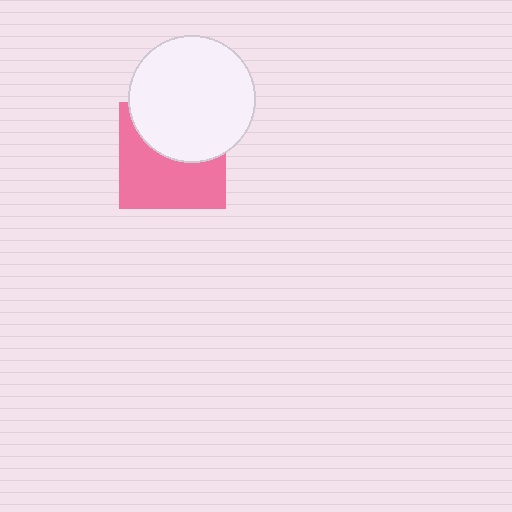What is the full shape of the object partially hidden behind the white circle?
The partially hidden object is a pink square.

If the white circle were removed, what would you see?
You would see the complete pink square.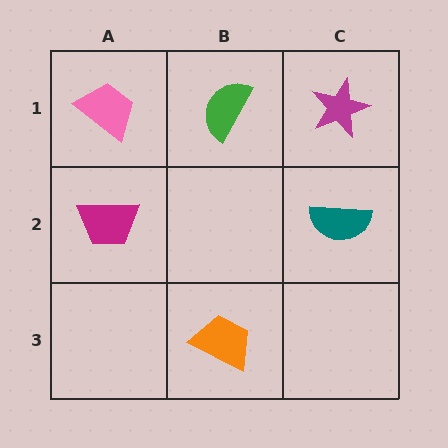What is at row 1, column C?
A magenta star.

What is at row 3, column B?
An orange trapezoid.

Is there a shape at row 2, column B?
No, that cell is empty.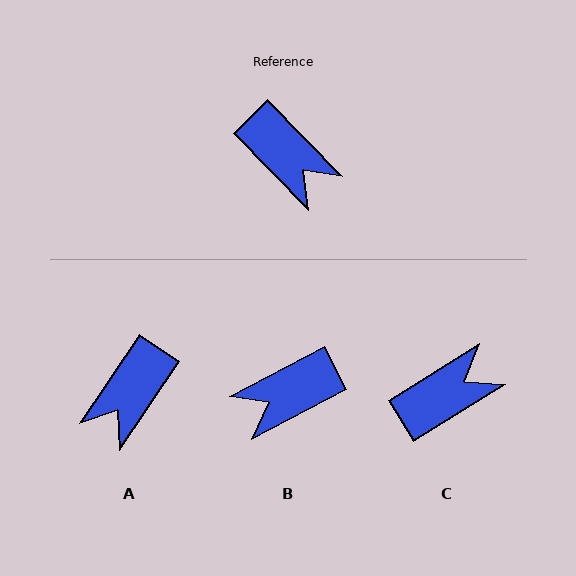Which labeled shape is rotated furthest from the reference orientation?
B, about 107 degrees away.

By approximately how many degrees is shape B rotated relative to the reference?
Approximately 107 degrees clockwise.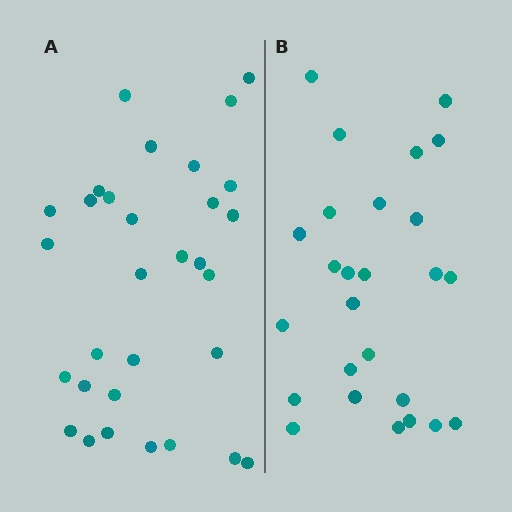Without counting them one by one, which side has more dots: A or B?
Region A (the left region) has more dots.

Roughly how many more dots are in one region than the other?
Region A has about 5 more dots than region B.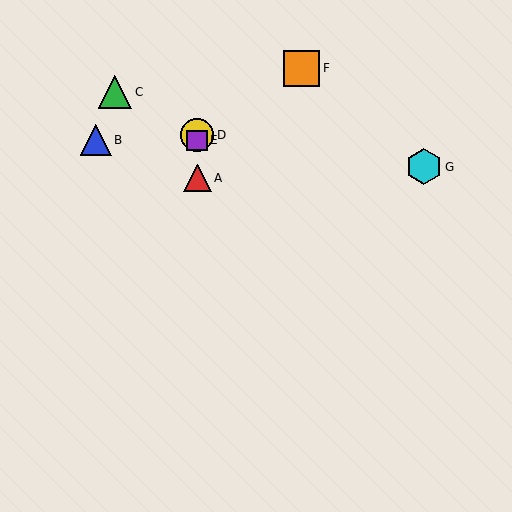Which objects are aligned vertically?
Objects A, D, E are aligned vertically.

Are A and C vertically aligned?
No, A is at x≈197 and C is at x≈115.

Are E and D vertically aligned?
Yes, both are at x≈197.